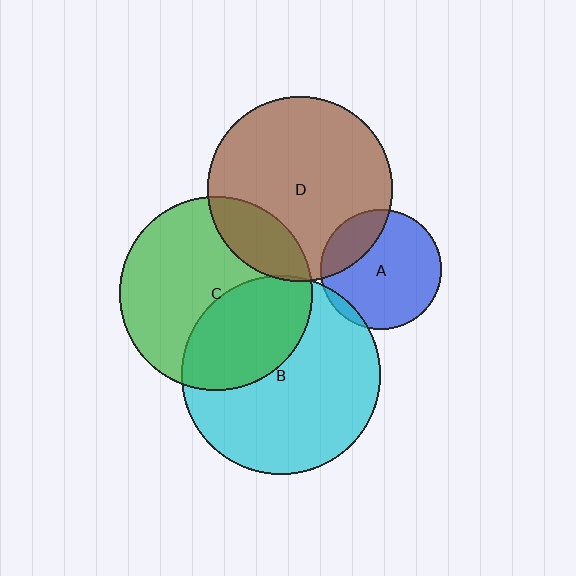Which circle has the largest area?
Circle B (cyan).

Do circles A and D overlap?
Yes.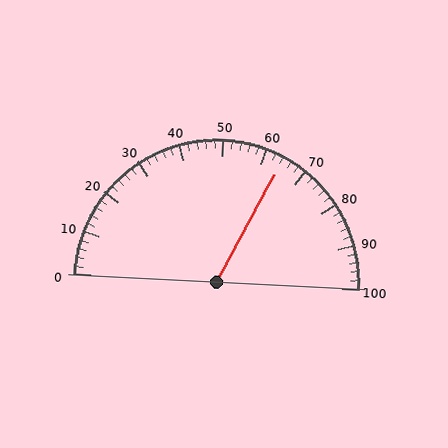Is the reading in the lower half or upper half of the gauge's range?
The reading is in the upper half of the range (0 to 100).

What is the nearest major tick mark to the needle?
The nearest major tick mark is 60.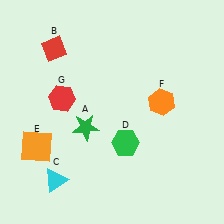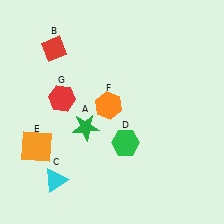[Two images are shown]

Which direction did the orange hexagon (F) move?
The orange hexagon (F) moved left.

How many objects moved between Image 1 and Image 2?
1 object moved between the two images.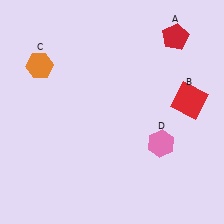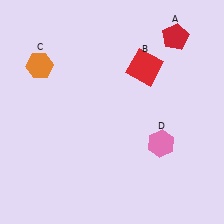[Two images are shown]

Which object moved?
The red square (B) moved left.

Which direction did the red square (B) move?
The red square (B) moved left.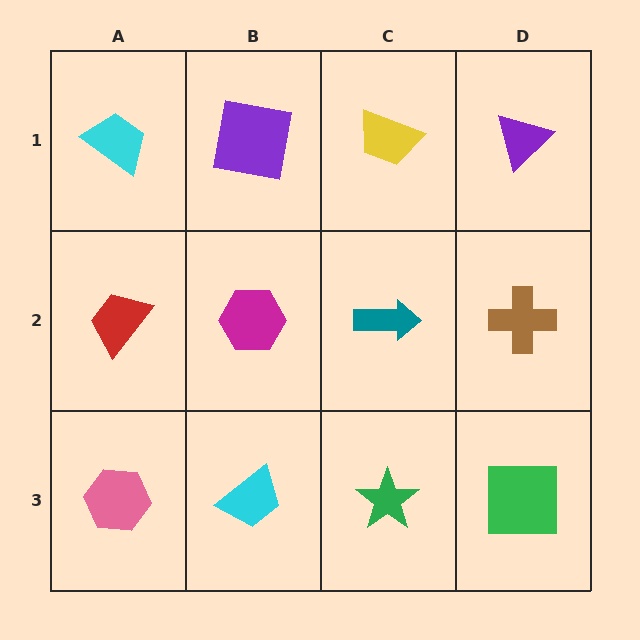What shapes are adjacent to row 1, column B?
A magenta hexagon (row 2, column B), a cyan trapezoid (row 1, column A), a yellow trapezoid (row 1, column C).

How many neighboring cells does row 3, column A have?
2.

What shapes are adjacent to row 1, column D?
A brown cross (row 2, column D), a yellow trapezoid (row 1, column C).